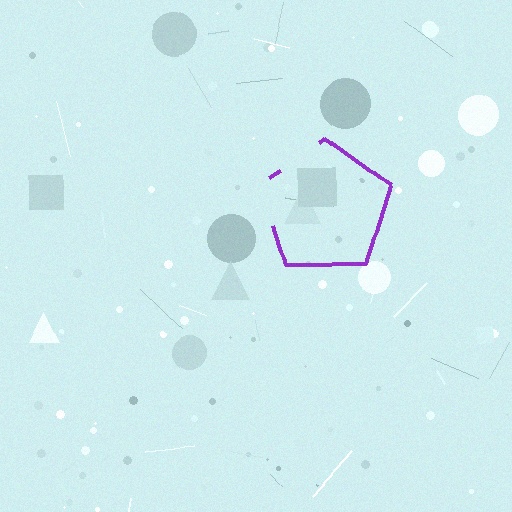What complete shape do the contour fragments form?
The contour fragments form a pentagon.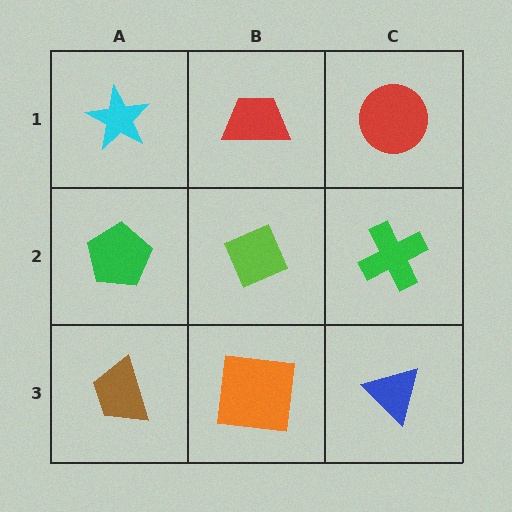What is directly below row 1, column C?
A green cross.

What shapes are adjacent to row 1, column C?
A green cross (row 2, column C), a red trapezoid (row 1, column B).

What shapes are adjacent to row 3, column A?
A green pentagon (row 2, column A), an orange square (row 3, column B).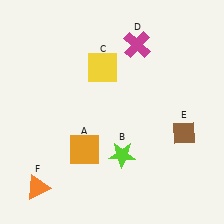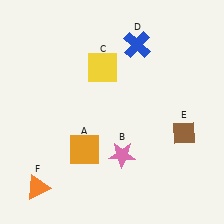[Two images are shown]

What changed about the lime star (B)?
In Image 1, B is lime. In Image 2, it changed to pink.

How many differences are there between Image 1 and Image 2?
There are 2 differences between the two images.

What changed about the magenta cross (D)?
In Image 1, D is magenta. In Image 2, it changed to blue.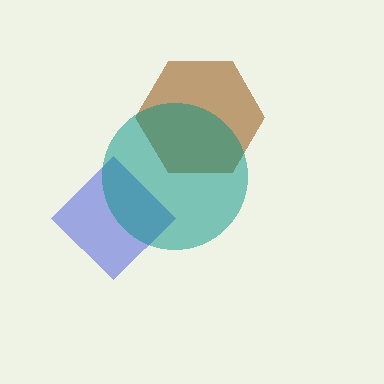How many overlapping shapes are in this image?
There are 3 overlapping shapes in the image.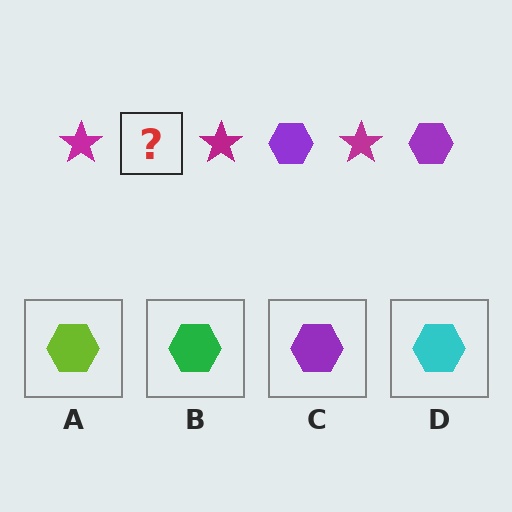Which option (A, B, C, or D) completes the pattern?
C.